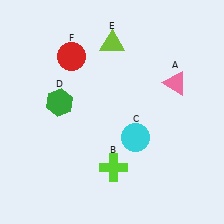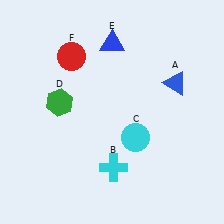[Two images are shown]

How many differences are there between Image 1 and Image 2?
There are 3 differences between the two images.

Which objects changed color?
A changed from pink to blue. B changed from lime to cyan. E changed from lime to blue.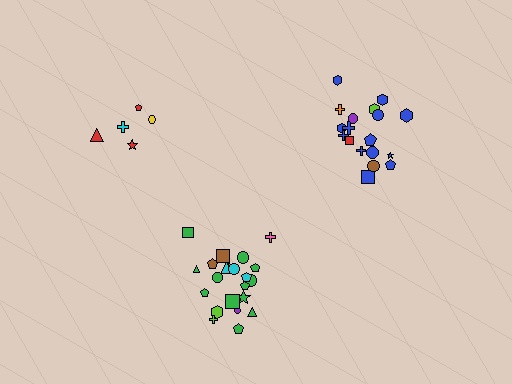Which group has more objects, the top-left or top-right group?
The top-right group.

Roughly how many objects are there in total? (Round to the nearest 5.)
Roughly 45 objects in total.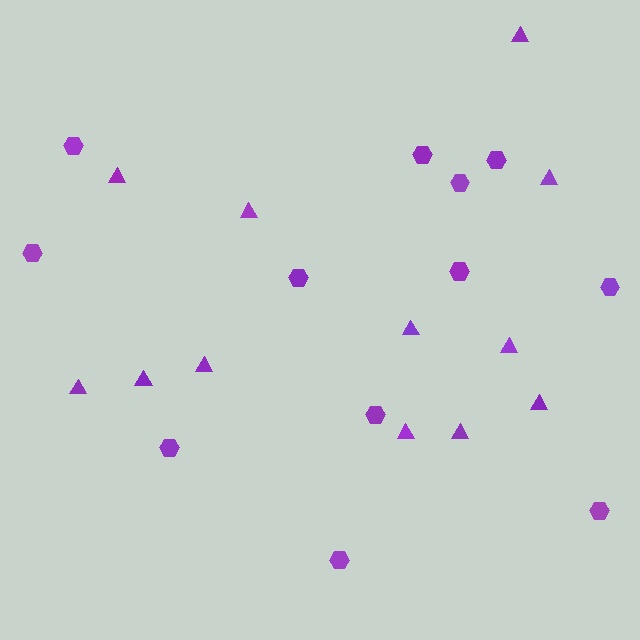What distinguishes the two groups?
There are 2 groups: one group of hexagons (12) and one group of triangles (12).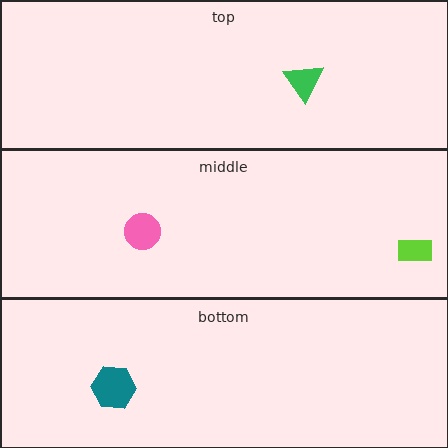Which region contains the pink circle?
The middle region.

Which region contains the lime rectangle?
The middle region.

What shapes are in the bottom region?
The teal hexagon.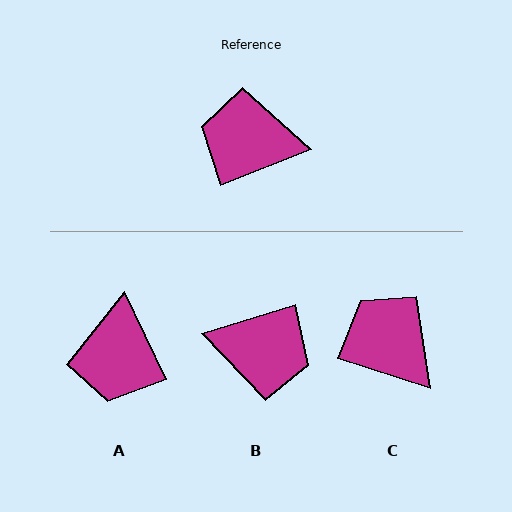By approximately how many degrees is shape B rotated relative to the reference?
Approximately 175 degrees counter-clockwise.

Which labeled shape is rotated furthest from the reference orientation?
B, about 175 degrees away.